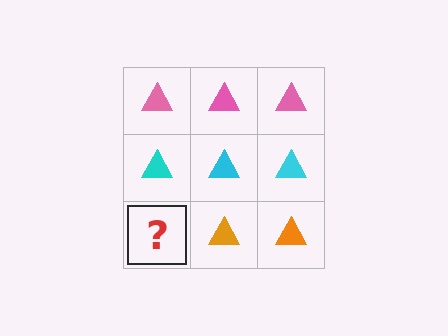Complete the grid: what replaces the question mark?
The question mark should be replaced with an orange triangle.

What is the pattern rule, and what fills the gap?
The rule is that each row has a consistent color. The gap should be filled with an orange triangle.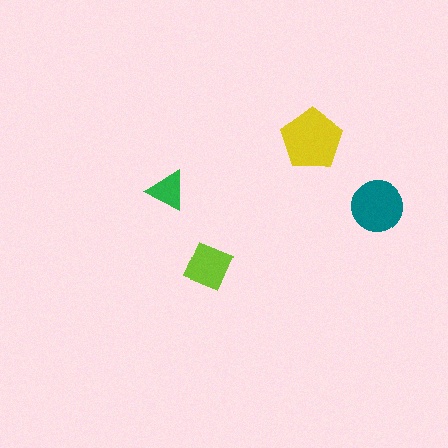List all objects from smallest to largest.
The green triangle, the lime diamond, the teal circle, the yellow pentagon.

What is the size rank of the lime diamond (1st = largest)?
3rd.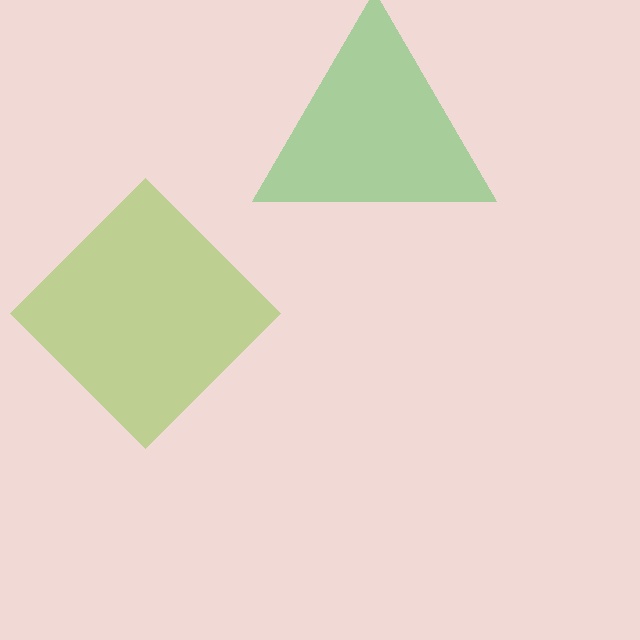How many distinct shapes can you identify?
There are 2 distinct shapes: a green triangle, a lime diamond.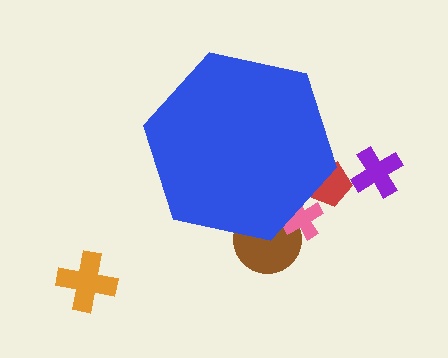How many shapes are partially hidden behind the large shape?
3 shapes are partially hidden.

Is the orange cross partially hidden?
No, the orange cross is fully visible.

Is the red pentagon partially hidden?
Yes, the red pentagon is partially hidden behind the blue hexagon.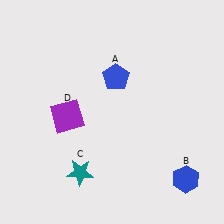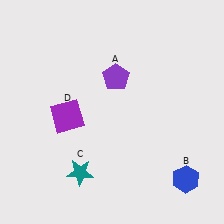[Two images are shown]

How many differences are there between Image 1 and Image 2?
There is 1 difference between the two images.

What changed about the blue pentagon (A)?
In Image 1, A is blue. In Image 2, it changed to purple.